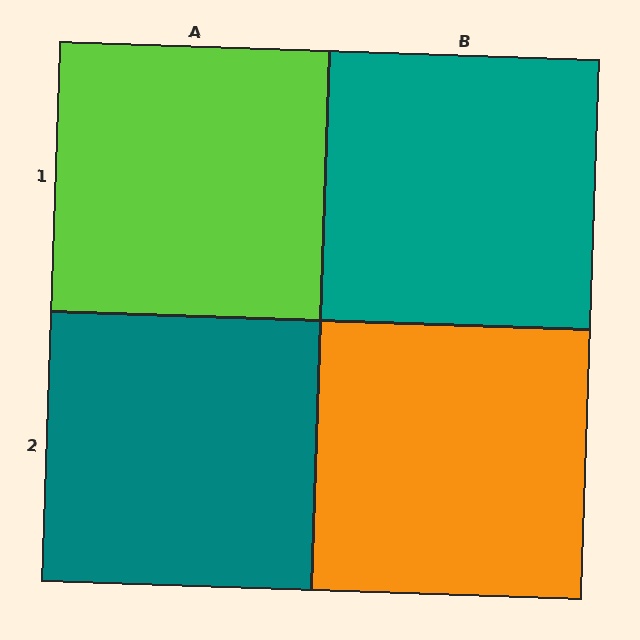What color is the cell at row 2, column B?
Orange.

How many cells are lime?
1 cell is lime.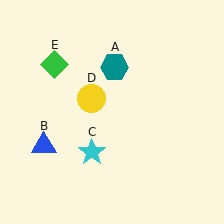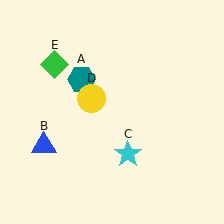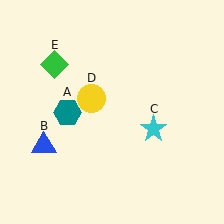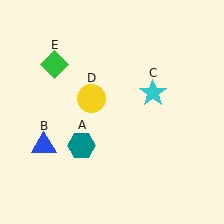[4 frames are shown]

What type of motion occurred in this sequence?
The teal hexagon (object A), cyan star (object C) rotated counterclockwise around the center of the scene.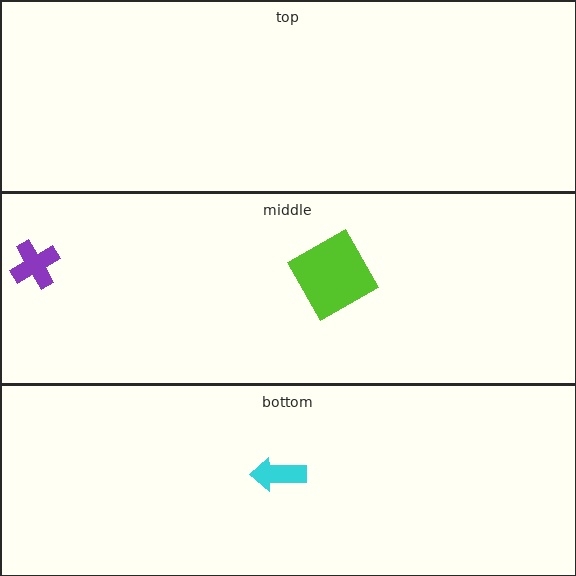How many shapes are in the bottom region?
1.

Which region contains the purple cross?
The middle region.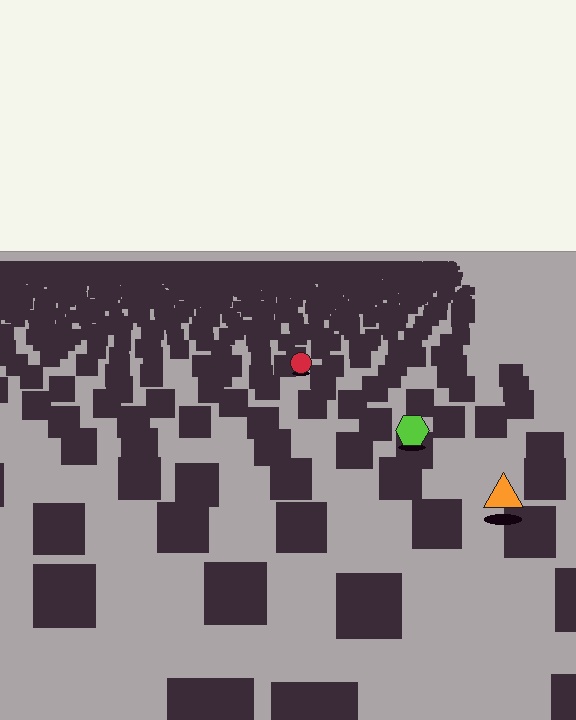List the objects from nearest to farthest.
From nearest to farthest: the orange triangle, the lime hexagon, the red circle.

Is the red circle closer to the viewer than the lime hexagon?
No. The lime hexagon is closer — you can tell from the texture gradient: the ground texture is coarser near it.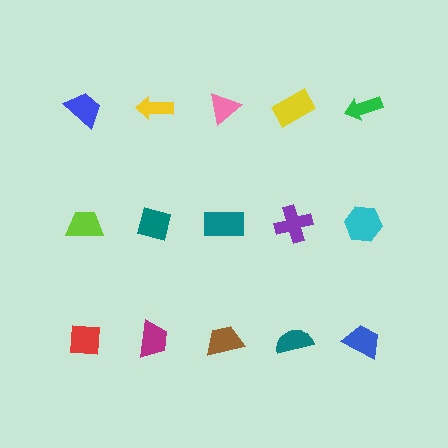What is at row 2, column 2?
A teal square.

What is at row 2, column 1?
A lime trapezoid.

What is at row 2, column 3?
A teal rectangle.